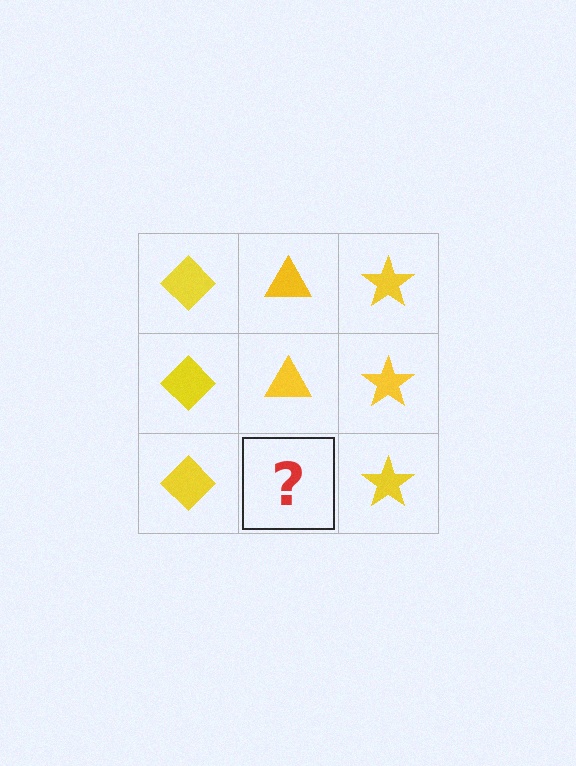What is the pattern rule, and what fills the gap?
The rule is that each column has a consistent shape. The gap should be filled with a yellow triangle.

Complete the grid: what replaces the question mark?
The question mark should be replaced with a yellow triangle.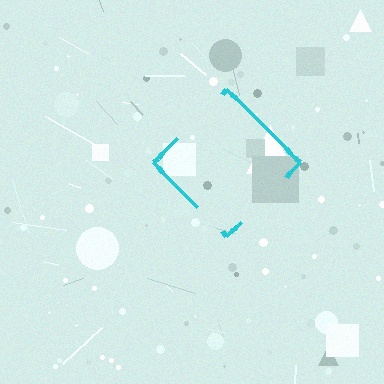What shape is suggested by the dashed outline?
The dashed outline suggests a diamond.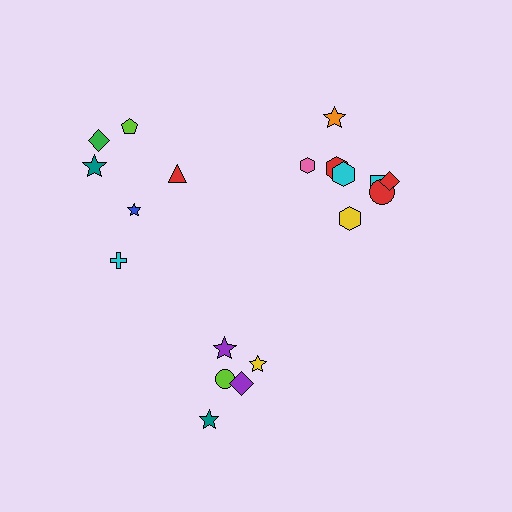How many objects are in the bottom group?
There are 5 objects.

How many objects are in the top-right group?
There are 8 objects.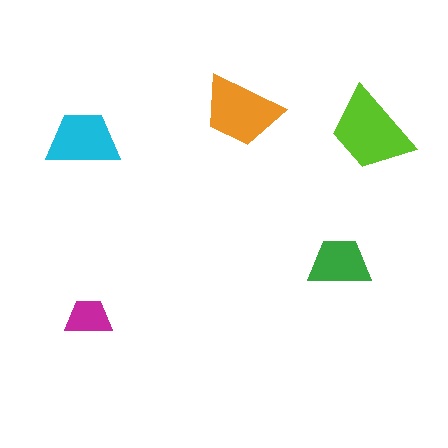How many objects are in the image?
There are 5 objects in the image.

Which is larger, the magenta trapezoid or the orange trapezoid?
The orange one.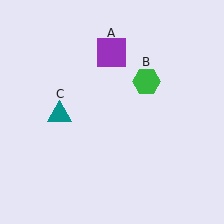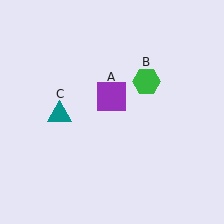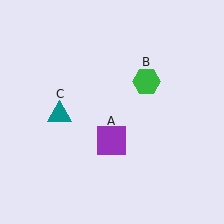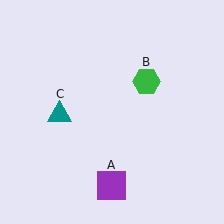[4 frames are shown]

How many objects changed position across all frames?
1 object changed position: purple square (object A).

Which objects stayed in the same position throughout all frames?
Green hexagon (object B) and teal triangle (object C) remained stationary.